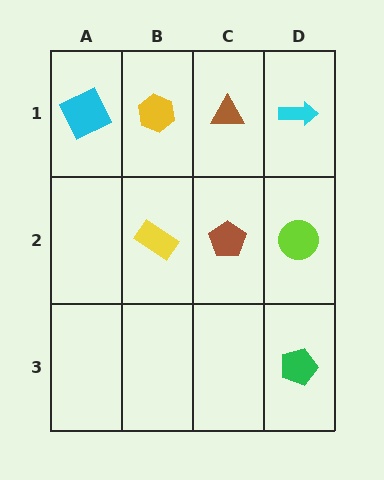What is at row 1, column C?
A brown triangle.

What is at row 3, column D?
A green pentagon.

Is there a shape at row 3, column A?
No, that cell is empty.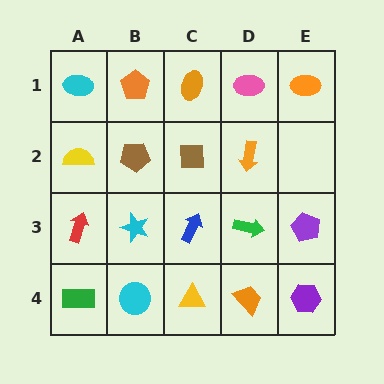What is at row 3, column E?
A purple pentagon.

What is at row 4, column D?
An orange trapezoid.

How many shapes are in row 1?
5 shapes.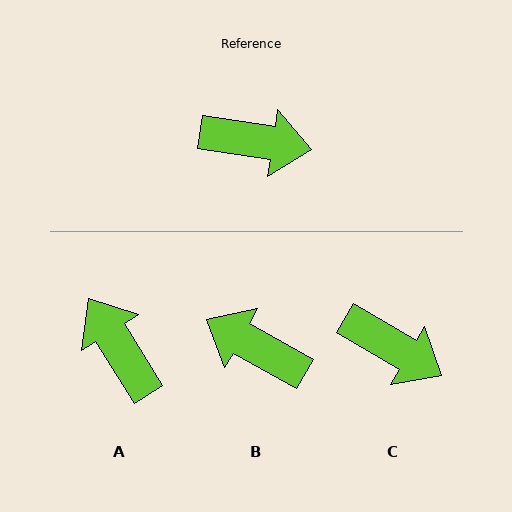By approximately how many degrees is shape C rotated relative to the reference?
Approximately 22 degrees clockwise.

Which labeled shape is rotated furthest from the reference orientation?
B, about 159 degrees away.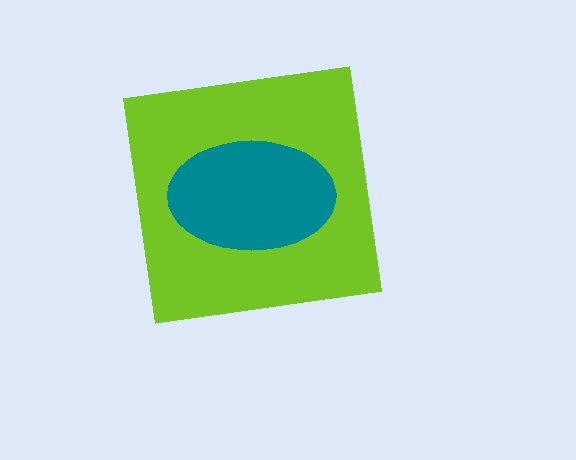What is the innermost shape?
The teal ellipse.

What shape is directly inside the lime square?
The teal ellipse.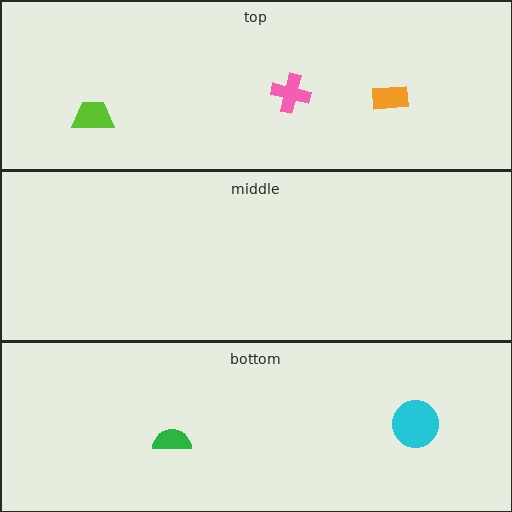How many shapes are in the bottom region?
2.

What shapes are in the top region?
The lime trapezoid, the pink cross, the orange rectangle.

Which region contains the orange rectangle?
The top region.